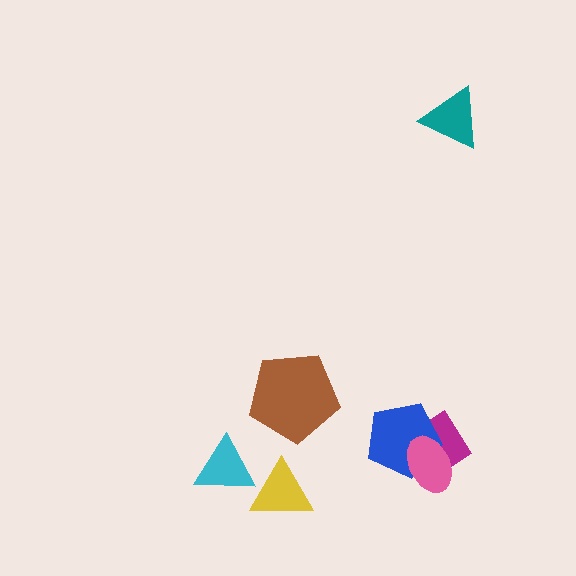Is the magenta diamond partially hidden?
Yes, it is partially covered by another shape.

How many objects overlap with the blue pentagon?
2 objects overlap with the blue pentagon.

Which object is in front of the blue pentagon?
The pink ellipse is in front of the blue pentagon.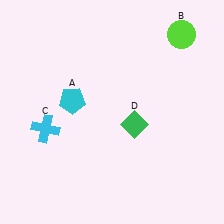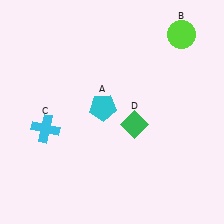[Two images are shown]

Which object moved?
The cyan pentagon (A) moved right.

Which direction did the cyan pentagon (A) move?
The cyan pentagon (A) moved right.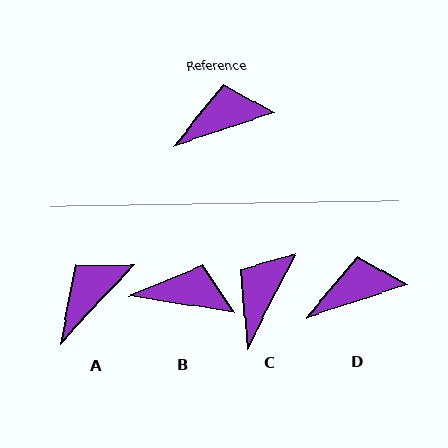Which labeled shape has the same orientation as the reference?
D.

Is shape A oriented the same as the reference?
No, it is off by about 28 degrees.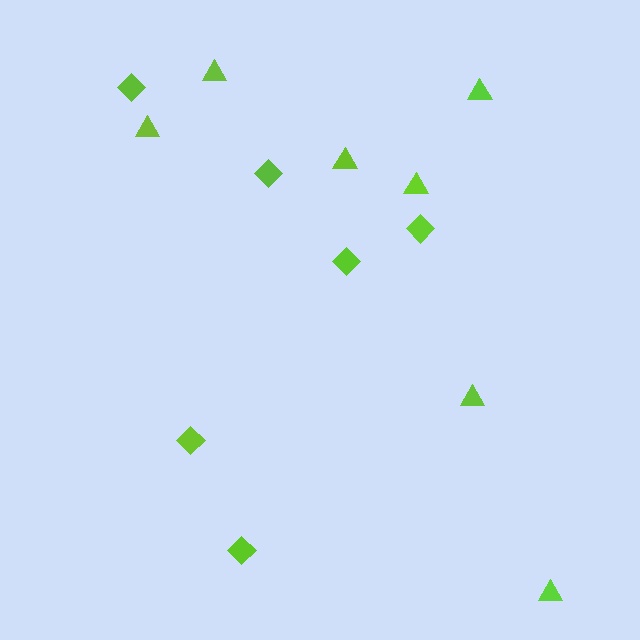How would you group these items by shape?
There are 2 groups: one group of diamonds (6) and one group of triangles (7).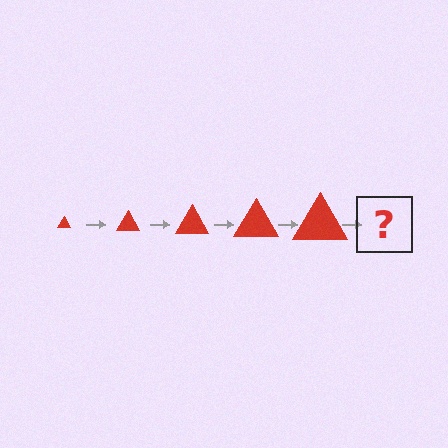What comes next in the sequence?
The next element should be a red triangle, larger than the previous one.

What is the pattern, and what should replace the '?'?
The pattern is that the triangle gets progressively larger each step. The '?' should be a red triangle, larger than the previous one.